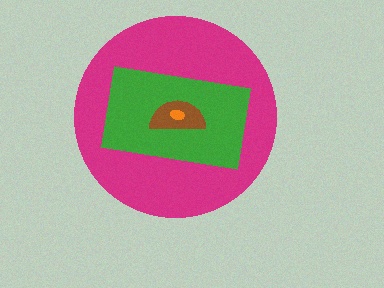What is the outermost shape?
The magenta circle.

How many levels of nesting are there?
4.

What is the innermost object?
The orange ellipse.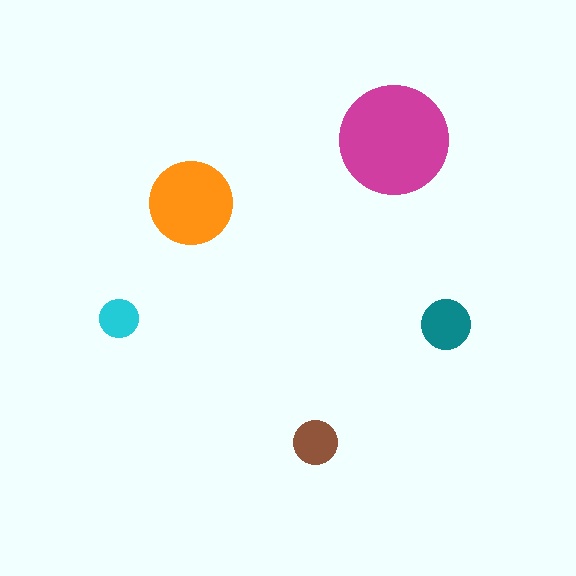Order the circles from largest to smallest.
the magenta one, the orange one, the teal one, the brown one, the cyan one.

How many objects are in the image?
There are 5 objects in the image.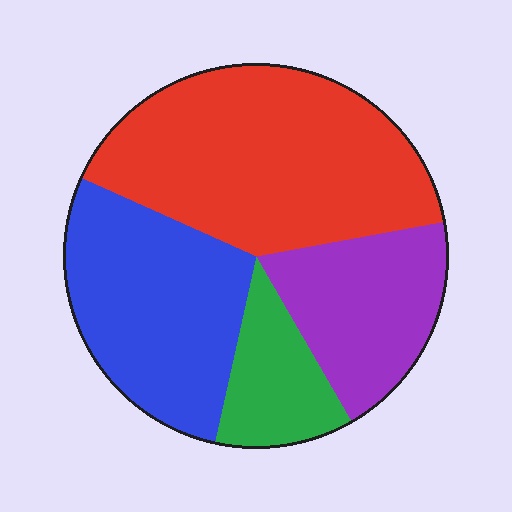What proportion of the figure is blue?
Blue takes up between a quarter and a half of the figure.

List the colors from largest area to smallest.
From largest to smallest: red, blue, purple, green.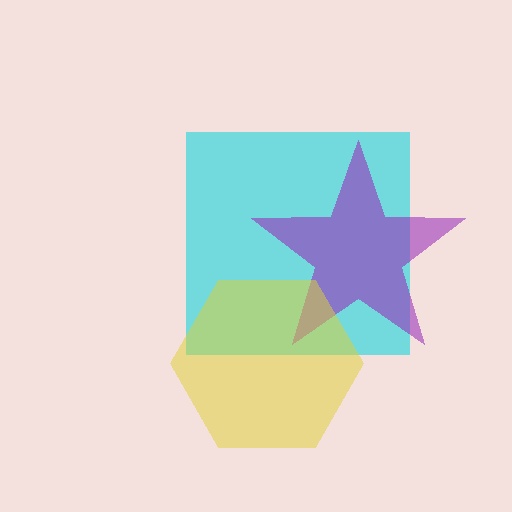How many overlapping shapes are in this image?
There are 3 overlapping shapes in the image.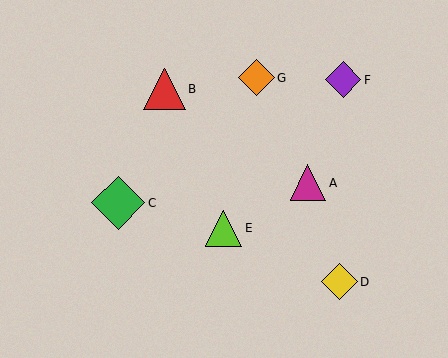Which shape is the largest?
The green diamond (labeled C) is the largest.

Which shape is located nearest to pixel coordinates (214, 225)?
The lime triangle (labeled E) at (223, 228) is nearest to that location.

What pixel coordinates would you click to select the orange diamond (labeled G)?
Click at (256, 78) to select the orange diamond G.